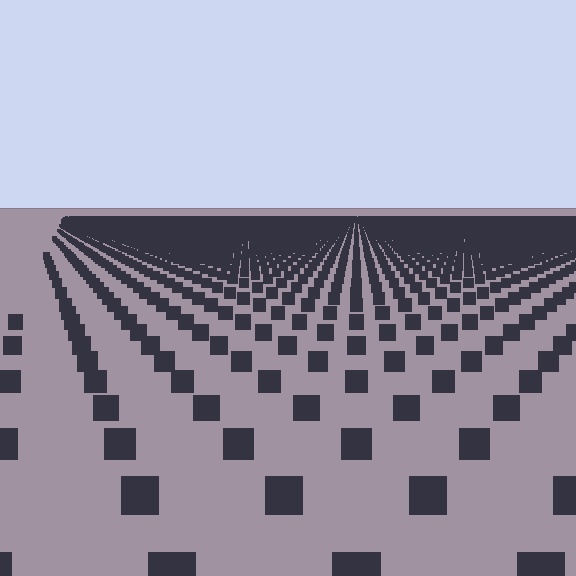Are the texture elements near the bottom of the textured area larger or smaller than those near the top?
Larger. Near the bottom, elements are closer to the viewer and appear at a bigger on-screen size.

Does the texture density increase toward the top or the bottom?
Density increases toward the top.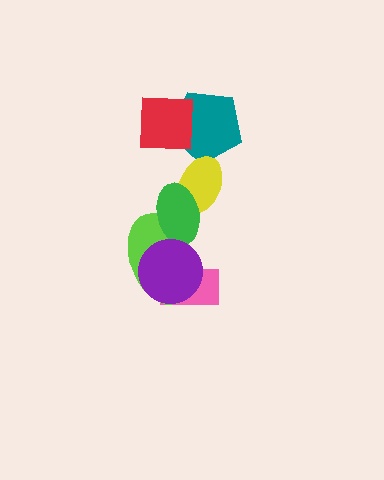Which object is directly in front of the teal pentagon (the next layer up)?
The red square is directly in front of the teal pentagon.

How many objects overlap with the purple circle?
2 objects overlap with the purple circle.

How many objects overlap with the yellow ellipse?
2 objects overlap with the yellow ellipse.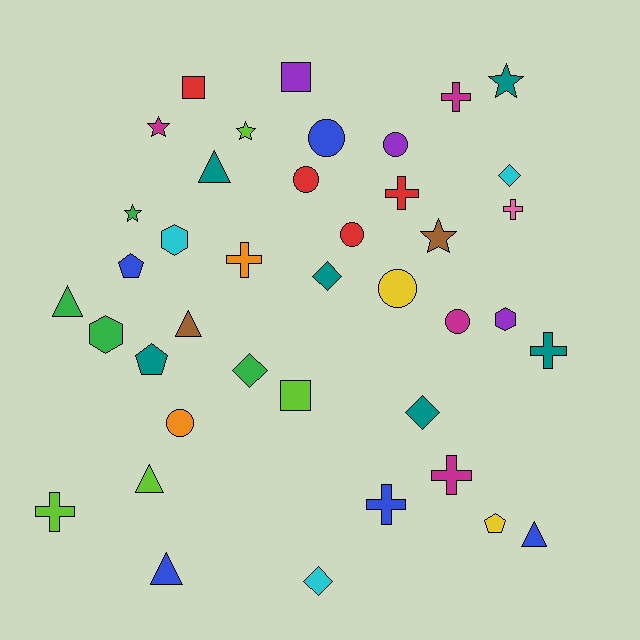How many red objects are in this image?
There are 4 red objects.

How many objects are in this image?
There are 40 objects.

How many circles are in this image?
There are 7 circles.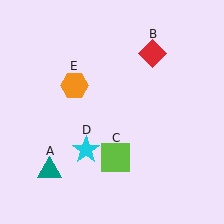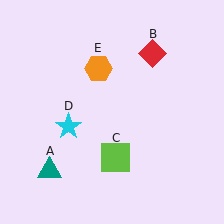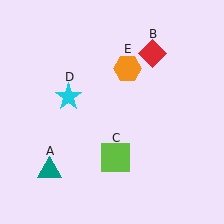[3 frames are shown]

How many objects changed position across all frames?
2 objects changed position: cyan star (object D), orange hexagon (object E).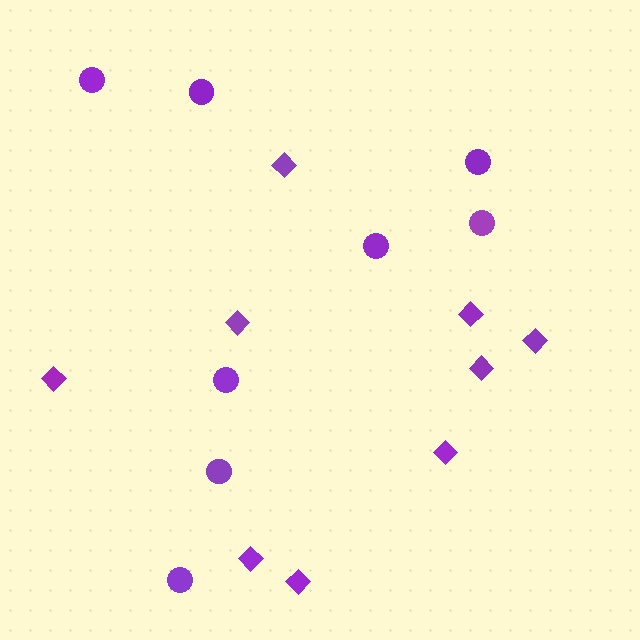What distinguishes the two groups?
There are 2 groups: one group of circles (8) and one group of diamonds (9).